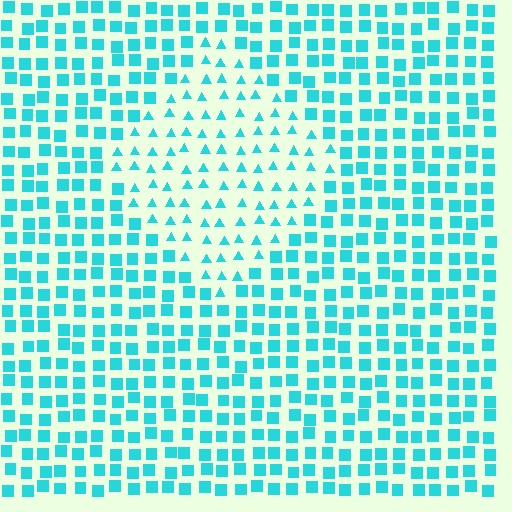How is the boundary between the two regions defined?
The boundary is defined by a change in element shape: triangles inside vs. squares outside. All elements share the same color and spacing.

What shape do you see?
I see a diamond.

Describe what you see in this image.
The image is filled with small cyan elements arranged in a uniform grid. A diamond-shaped region contains triangles, while the surrounding area contains squares. The boundary is defined purely by the change in element shape.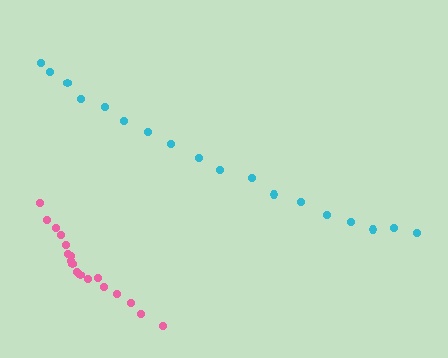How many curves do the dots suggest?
There are 2 distinct paths.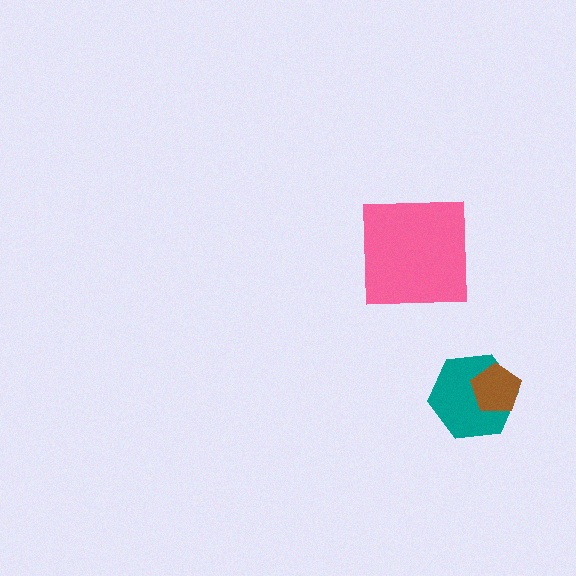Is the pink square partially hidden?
No, no other shape covers it.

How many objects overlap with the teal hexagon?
1 object overlaps with the teal hexagon.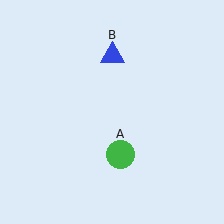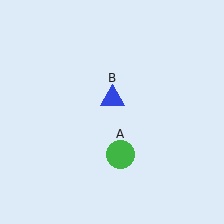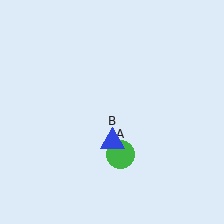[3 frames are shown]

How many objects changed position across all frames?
1 object changed position: blue triangle (object B).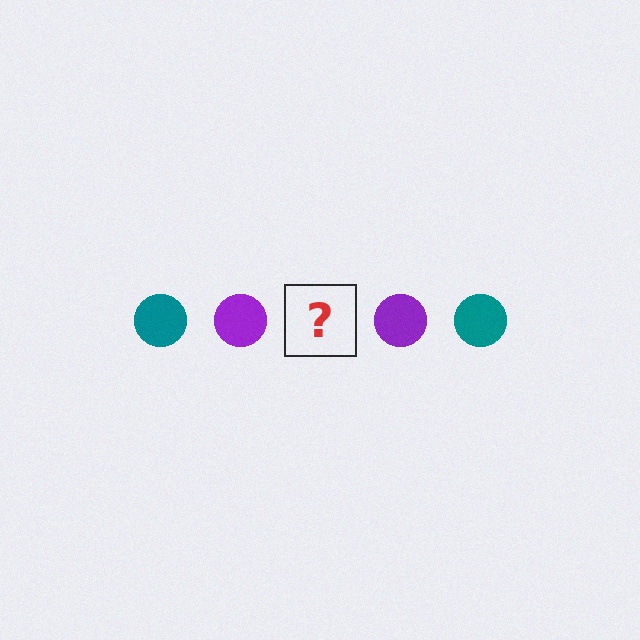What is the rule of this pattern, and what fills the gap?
The rule is that the pattern cycles through teal, purple circles. The gap should be filled with a teal circle.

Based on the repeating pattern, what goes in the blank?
The blank should be a teal circle.